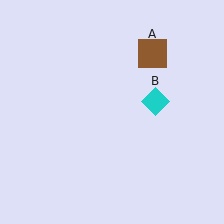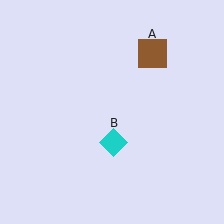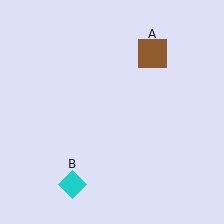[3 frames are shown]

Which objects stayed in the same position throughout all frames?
Brown square (object A) remained stationary.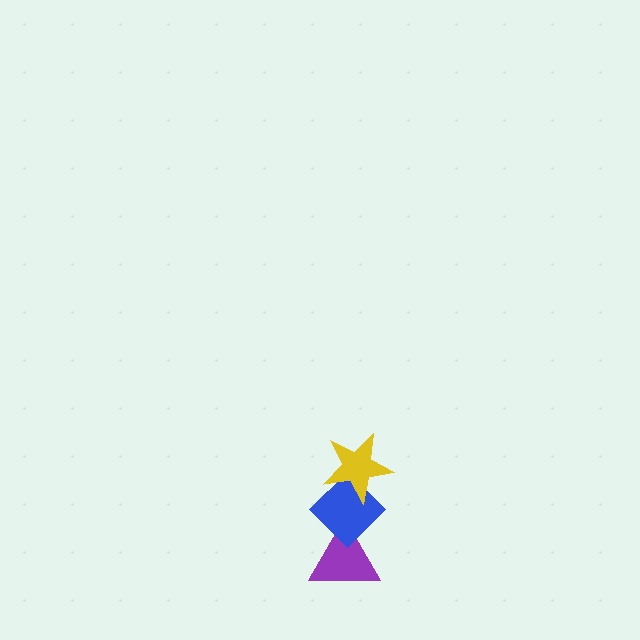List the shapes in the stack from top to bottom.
From top to bottom: the yellow star, the blue diamond, the purple triangle.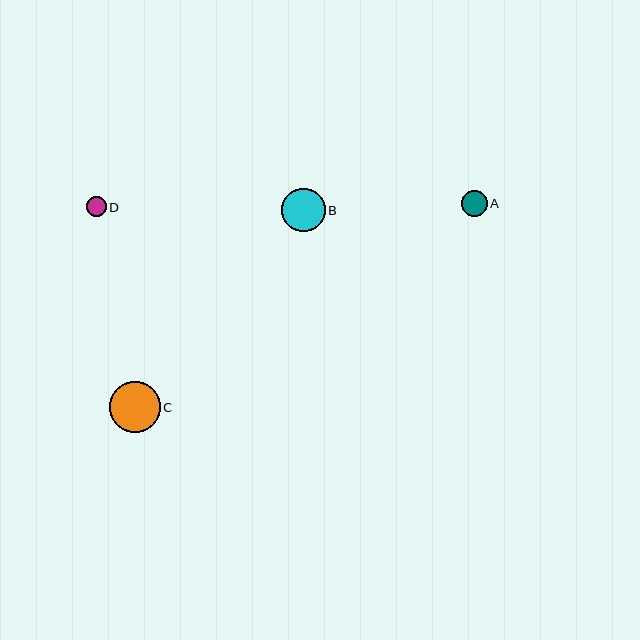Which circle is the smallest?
Circle D is the smallest with a size of approximately 20 pixels.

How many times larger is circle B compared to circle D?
Circle B is approximately 2.2 times the size of circle D.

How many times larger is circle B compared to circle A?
Circle B is approximately 1.7 times the size of circle A.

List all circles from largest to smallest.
From largest to smallest: C, B, A, D.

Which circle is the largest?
Circle C is the largest with a size of approximately 50 pixels.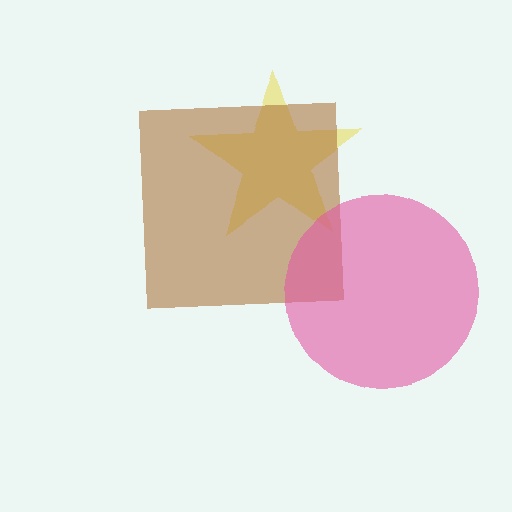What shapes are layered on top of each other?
The layered shapes are: a yellow star, a brown square, a pink circle.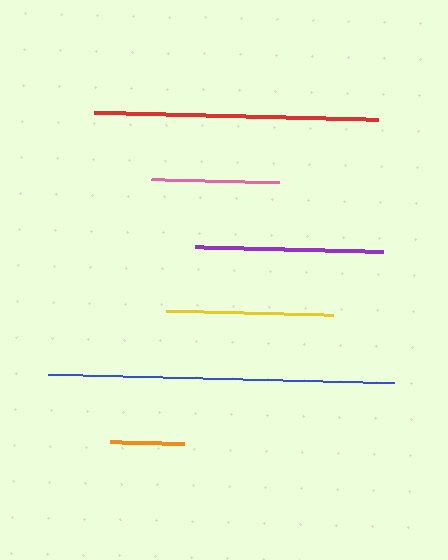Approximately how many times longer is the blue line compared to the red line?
The blue line is approximately 1.2 times the length of the red line.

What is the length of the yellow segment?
The yellow segment is approximately 168 pixels long.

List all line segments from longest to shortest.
From longest to shortest: blue, red, purple, yellow, pink, orange.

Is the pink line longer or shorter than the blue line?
The blue line is longer than the pink line.